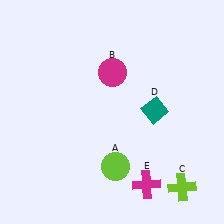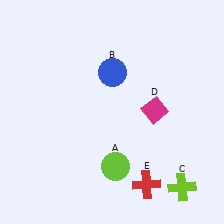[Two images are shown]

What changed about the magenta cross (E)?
In Image 1, E is magenta. In Image 2, it changed to red.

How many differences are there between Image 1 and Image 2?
There are 3 differences between the two images.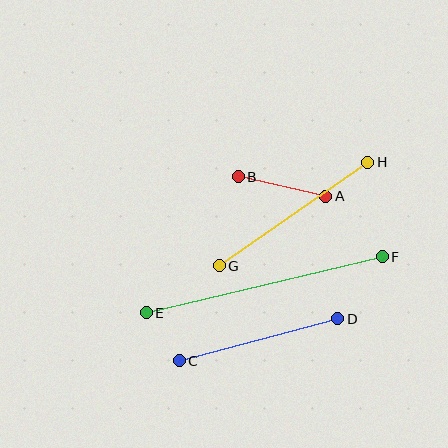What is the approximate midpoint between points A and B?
The midpoint is at approximately (282, 187) pixels.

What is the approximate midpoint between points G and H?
The midpoint is at approximately (294, 214) pixels.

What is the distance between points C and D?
The distance is approximately 164 pixels.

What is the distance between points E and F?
The distance is approximately 242 pixels.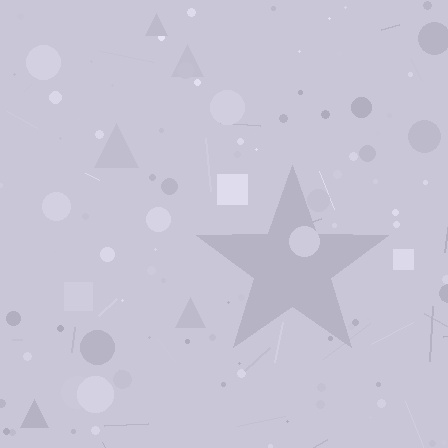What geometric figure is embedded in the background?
A star is embedded in the background.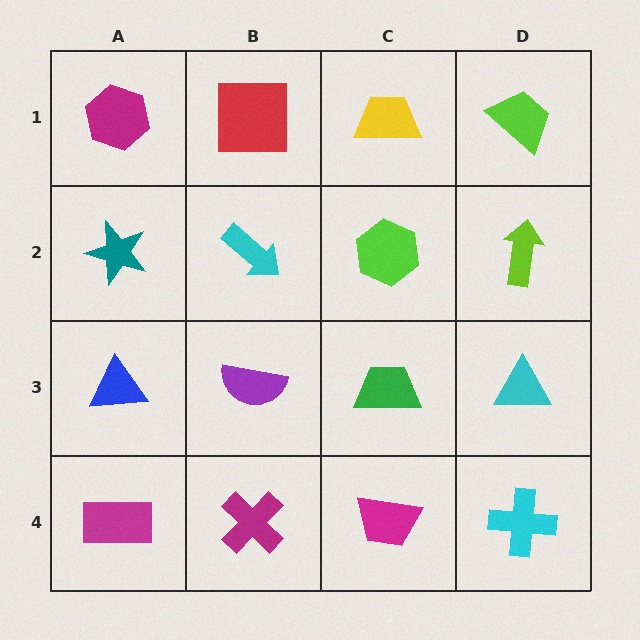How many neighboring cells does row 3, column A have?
3.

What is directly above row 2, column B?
A red square.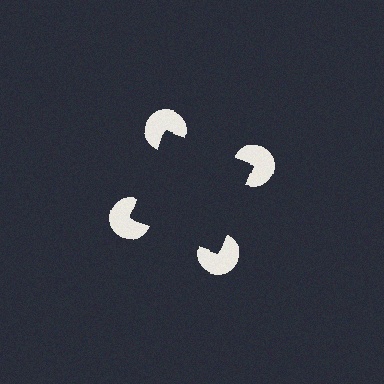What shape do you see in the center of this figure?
An illusory square — its edges are inferred from the aligned wedge cuts in the pac-man discs, not physically drawn.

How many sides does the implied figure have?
4 sides.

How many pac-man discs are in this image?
There are 4 — one at each vertex of the illusory square.